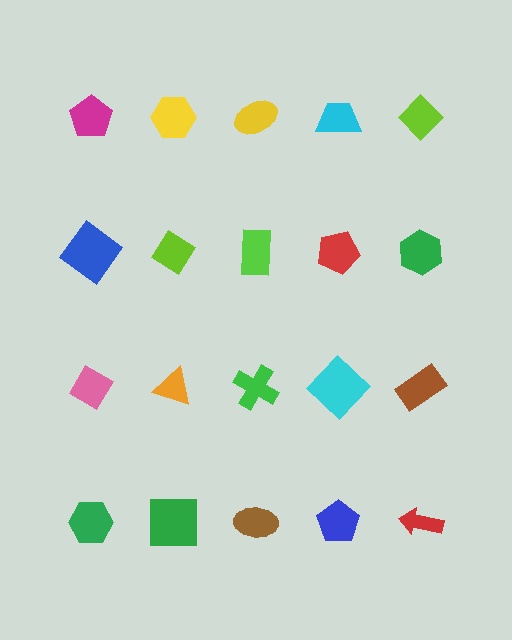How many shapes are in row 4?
5 shapes.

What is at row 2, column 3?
A lime rectangle.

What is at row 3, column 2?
An orange triangle.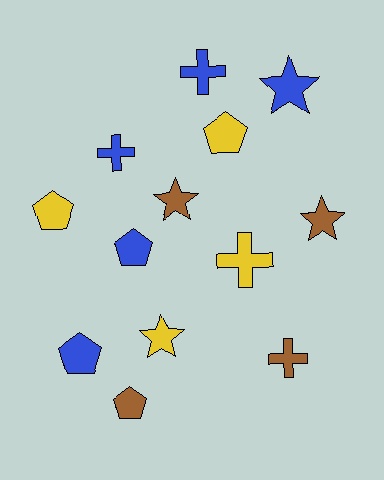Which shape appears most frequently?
Pentagon, with 5 objects.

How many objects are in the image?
There are 13 objects.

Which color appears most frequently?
Blue, with 5 objects.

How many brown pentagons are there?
There is 1 brown pentagon.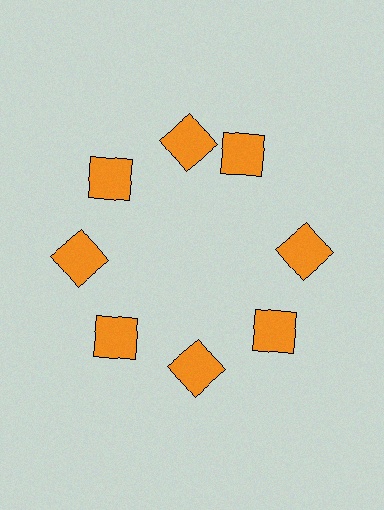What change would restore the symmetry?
The symmetry would be restored by rotating it back into even spacing with its neighbors so that all 8 squares sit at equal angles and equal distance from the center.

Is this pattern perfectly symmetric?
No. The 8 orange squares are arranged in a ring, but one element near the 2 o'clock position is rotated out of alignment along the ring, breaking the 8-fold rotational symmetry.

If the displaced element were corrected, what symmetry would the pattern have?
It would have 8-fold rotational symmetry — the pattern would map onto itself every 45 degrees.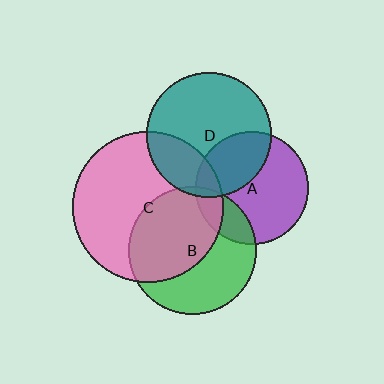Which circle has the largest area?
Circle C (pink).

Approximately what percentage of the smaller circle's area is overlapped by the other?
Approximately 15%.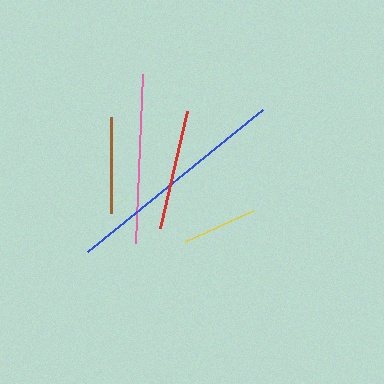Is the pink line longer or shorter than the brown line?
The pink line is longer than the brown line.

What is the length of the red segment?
The red segment is approximately 120 pixels long.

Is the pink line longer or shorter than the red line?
The pink line is longer than the red line.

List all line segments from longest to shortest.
From longest to shortest: blue, pink, red, brown, yellow.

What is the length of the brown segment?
The brown segment is approximately 95 pixels long.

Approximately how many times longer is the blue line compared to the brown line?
The blue line is approximately 2.4 times the length of the brown line.